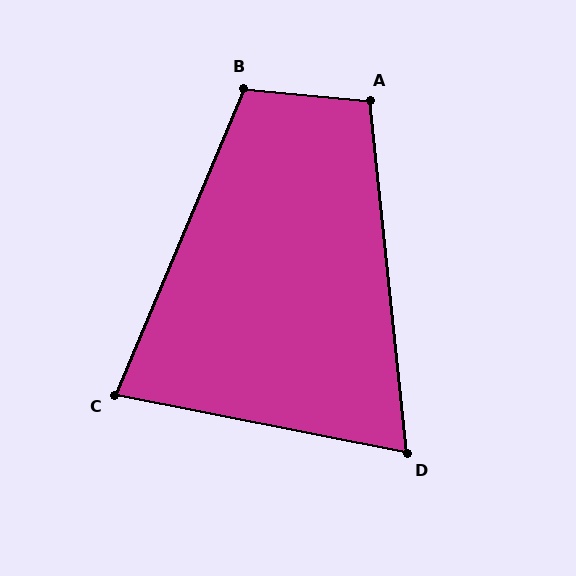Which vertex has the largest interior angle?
B, at approximately 107 degrees.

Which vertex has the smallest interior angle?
D, at approximately 73 degrees.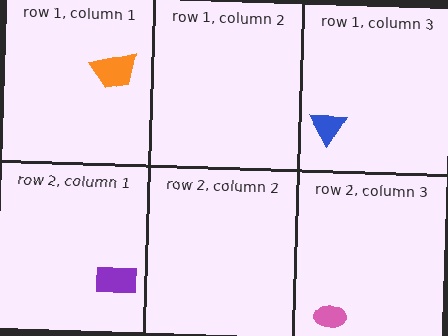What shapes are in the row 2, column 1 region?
The purple rectangle.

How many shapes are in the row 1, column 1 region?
1.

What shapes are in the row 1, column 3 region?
The blue triangle.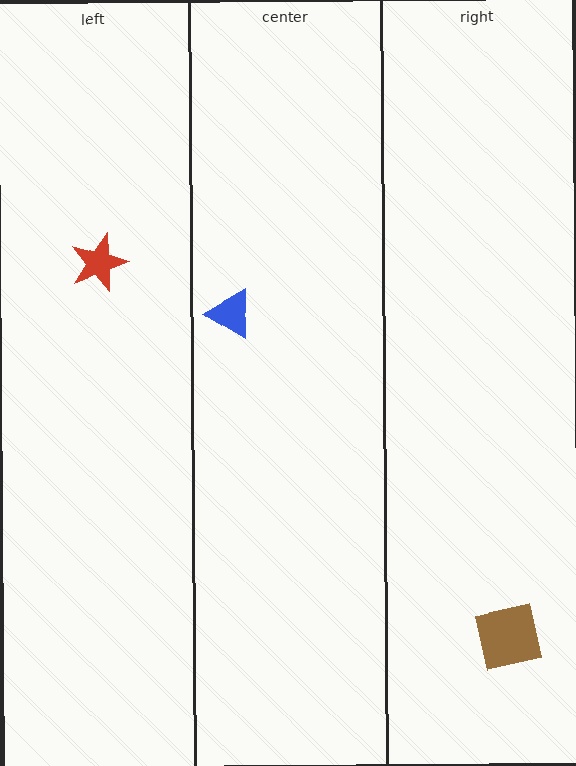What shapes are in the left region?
The red star.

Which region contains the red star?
The left region.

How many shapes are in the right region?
1.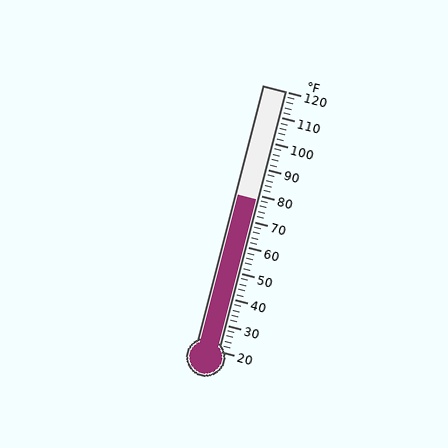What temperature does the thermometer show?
The thermometer shows approximately 78°F.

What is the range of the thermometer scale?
The thermometer scale ranges from 20°F to 120°F.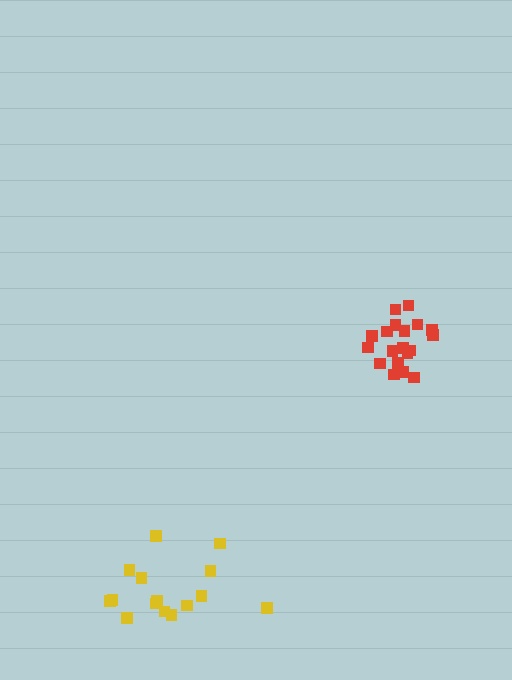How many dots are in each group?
Group 1: 19 dots, Group 2: 15 dots (34 total).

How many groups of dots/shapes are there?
There are 2 groups.